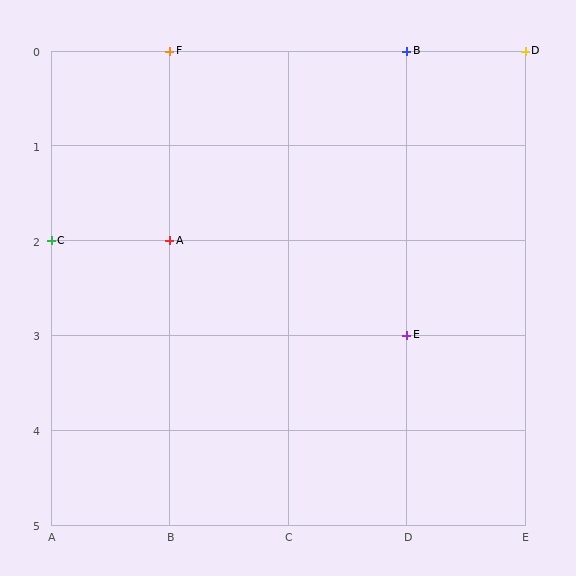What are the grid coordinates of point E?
Point E is at grid coordinates (D, 3).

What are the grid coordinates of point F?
Point F is at grid coordinates (B, 0).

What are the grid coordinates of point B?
Point B is at grid coordinates (D, 0).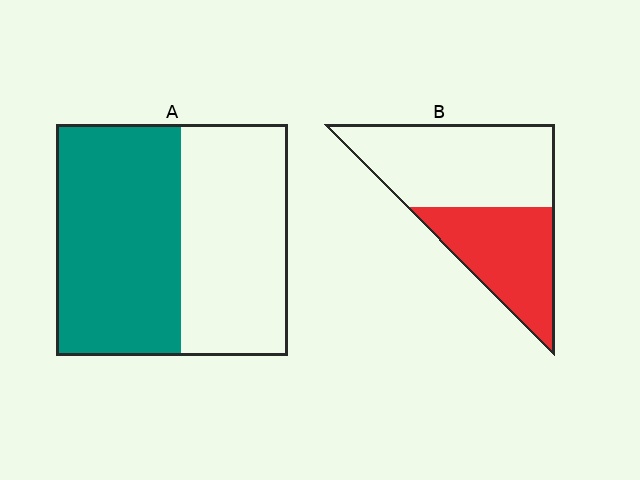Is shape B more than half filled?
No.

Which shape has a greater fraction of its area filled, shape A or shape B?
Shape A.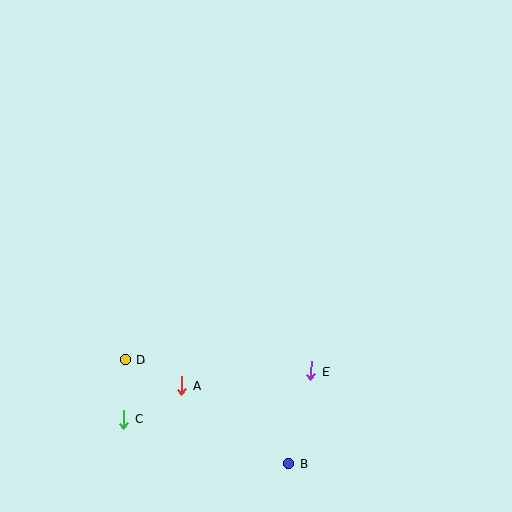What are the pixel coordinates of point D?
Point D is at (125, 360).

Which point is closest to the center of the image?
Point E at (311, 371) is closest to the center.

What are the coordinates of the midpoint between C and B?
The midpoint between C and B is at (207, 442).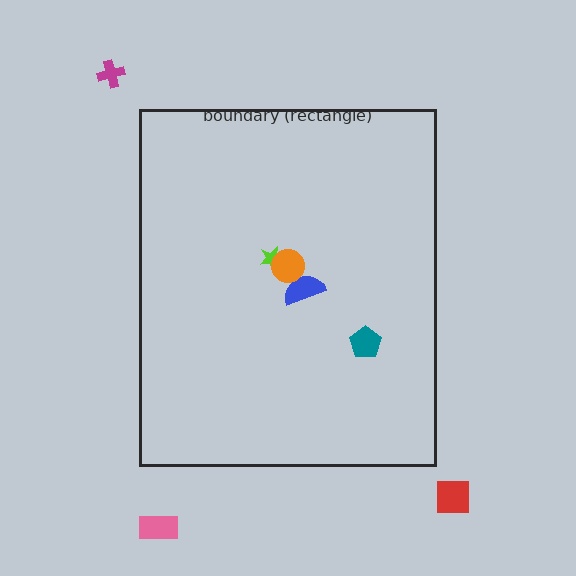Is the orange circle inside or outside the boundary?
Inside.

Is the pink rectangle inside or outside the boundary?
Outside.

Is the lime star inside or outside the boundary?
Inside.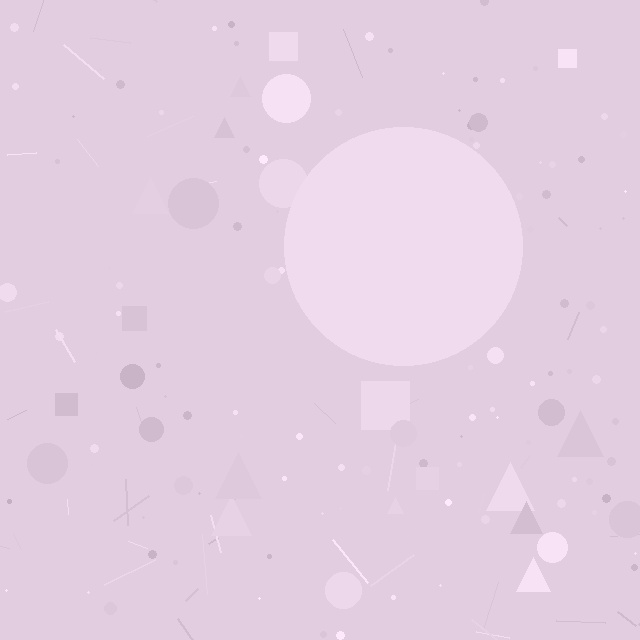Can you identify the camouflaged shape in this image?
The camouflaged shape is a circle.